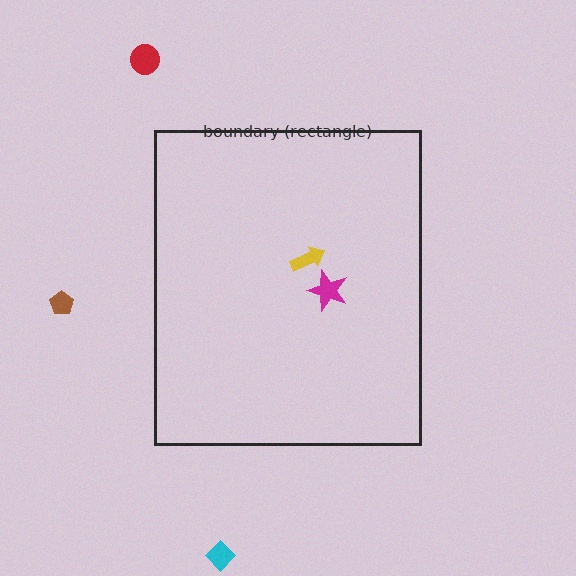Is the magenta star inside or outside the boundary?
Inside.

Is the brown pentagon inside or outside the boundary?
Outside.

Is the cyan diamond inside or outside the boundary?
Outside.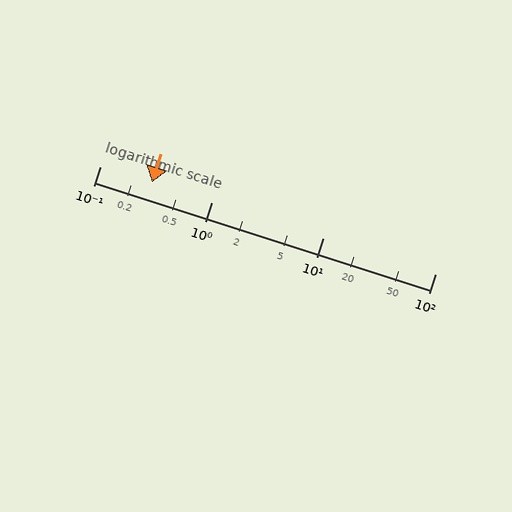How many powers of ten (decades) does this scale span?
The scale spans 3 decades, from 0.1 to 100.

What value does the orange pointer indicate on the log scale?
The pointer indicates approximately 0.29.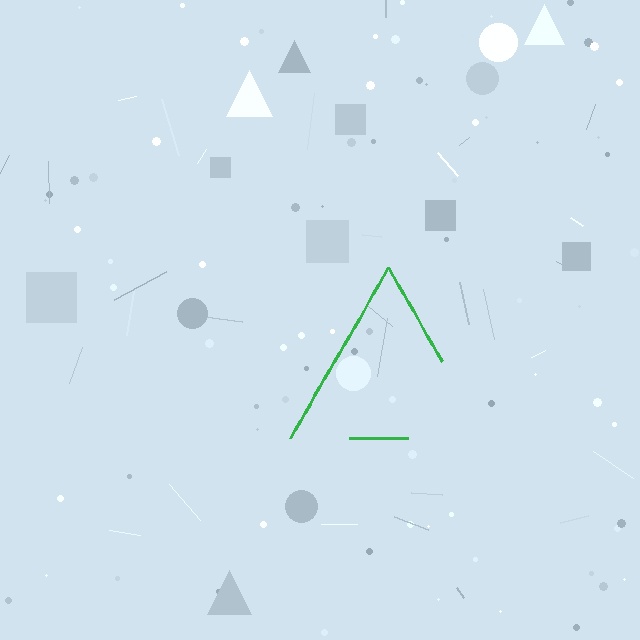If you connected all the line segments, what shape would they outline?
They would outline a triangle.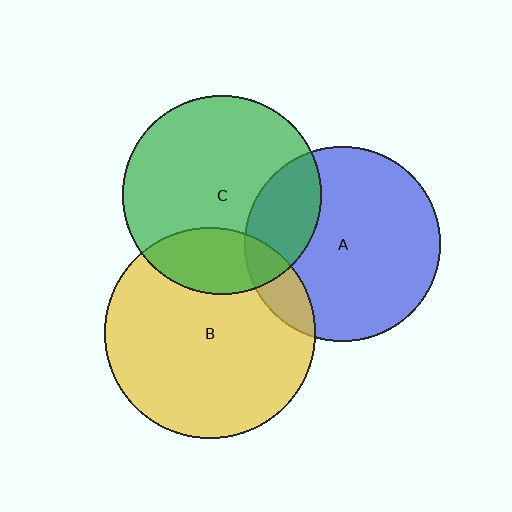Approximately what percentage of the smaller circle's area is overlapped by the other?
Approximately 25%.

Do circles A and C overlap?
Yes.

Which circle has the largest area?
Circle B (yellow).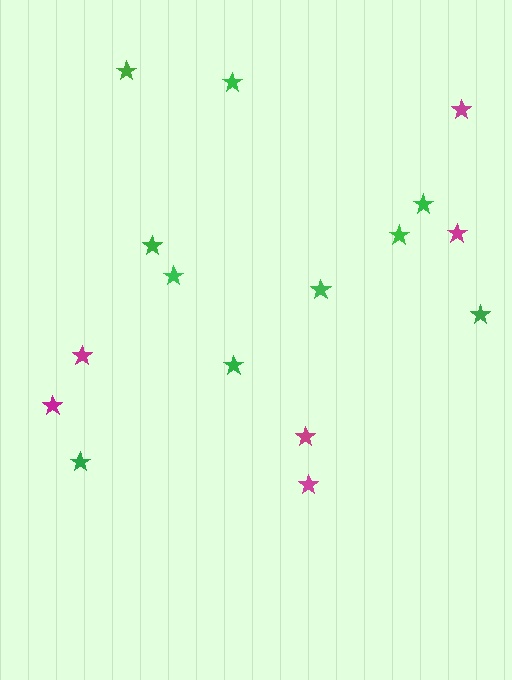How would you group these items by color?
There are 2 groups: one group of green stars (10) and one group of magenta stars (6).